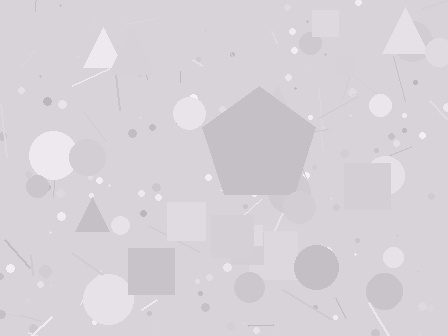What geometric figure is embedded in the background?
A pentagon is embedded in the background.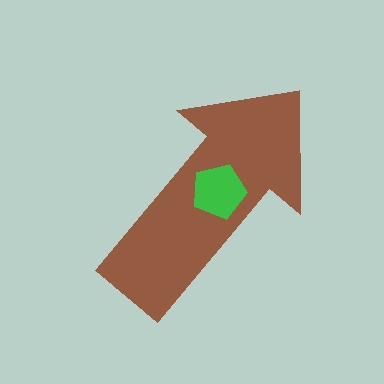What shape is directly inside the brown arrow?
The green pentagon.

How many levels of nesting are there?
2.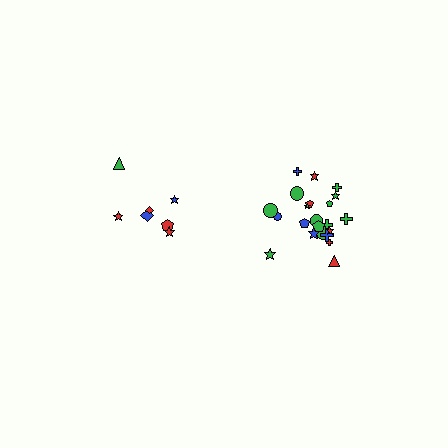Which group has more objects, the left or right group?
The right group.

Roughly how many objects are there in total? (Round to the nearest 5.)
Roughly 30 objects in total.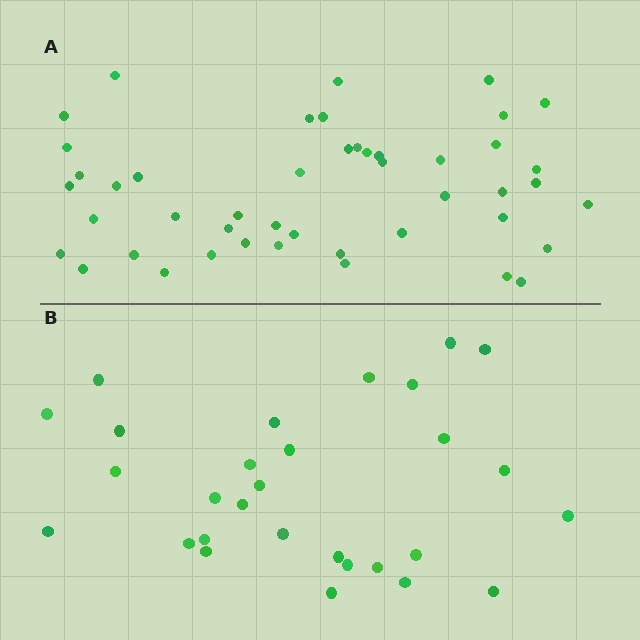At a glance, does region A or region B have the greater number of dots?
Region A (the top region) has more dots.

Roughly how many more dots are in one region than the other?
Region A has approximately 15 more dots than region B.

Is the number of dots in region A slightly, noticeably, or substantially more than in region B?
Region A has substantially more. The ratio is roughly 1.6 to 1.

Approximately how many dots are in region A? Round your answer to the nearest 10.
About 50 dots. (The exact count is 46, which rounds to 50.)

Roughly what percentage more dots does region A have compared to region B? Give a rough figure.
About 60% more.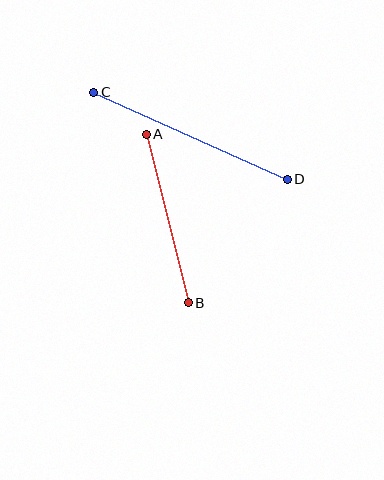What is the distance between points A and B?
The distance is approximately 174 pixels.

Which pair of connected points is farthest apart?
Points C and D are farthest apart.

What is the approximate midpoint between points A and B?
The midpoint is at approximately (167, 219) pixels.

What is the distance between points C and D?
The distance is approximately 212 pixels.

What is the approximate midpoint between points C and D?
The midpoint is at approximately (191, 136) pixels.